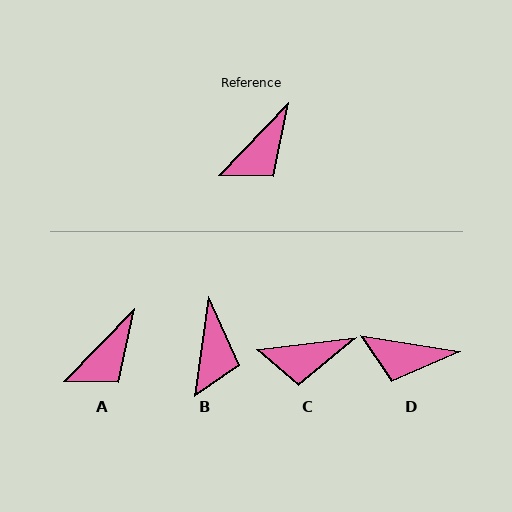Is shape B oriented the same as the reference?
No, it is off by about 36 degrees.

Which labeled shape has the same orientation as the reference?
A.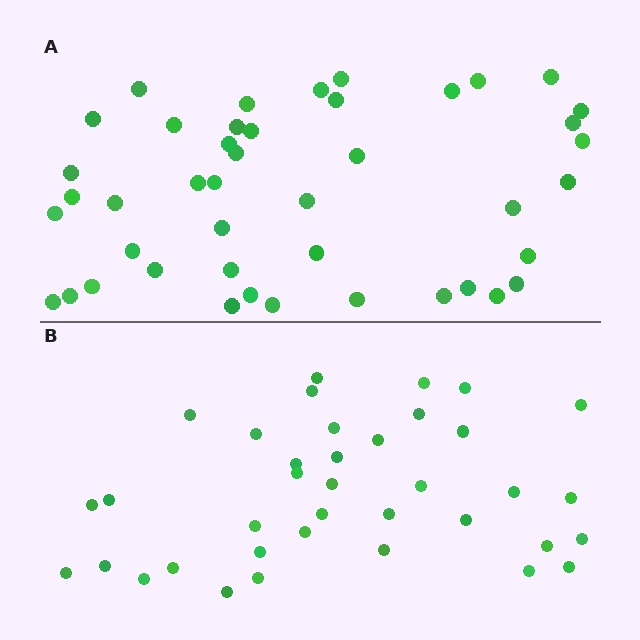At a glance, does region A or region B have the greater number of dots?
Region A (the top region) has more dots.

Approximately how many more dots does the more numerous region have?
Region A has roughly 8 or so more dots than region B.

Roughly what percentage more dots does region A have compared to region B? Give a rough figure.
About 20% more.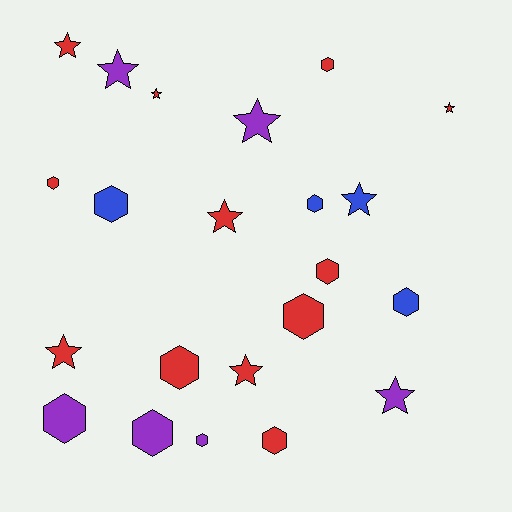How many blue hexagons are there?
There are 3 blue hexagons.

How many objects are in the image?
There are 22 objects.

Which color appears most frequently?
Red, with 12 objects.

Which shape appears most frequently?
Hexagon, with 12 objects.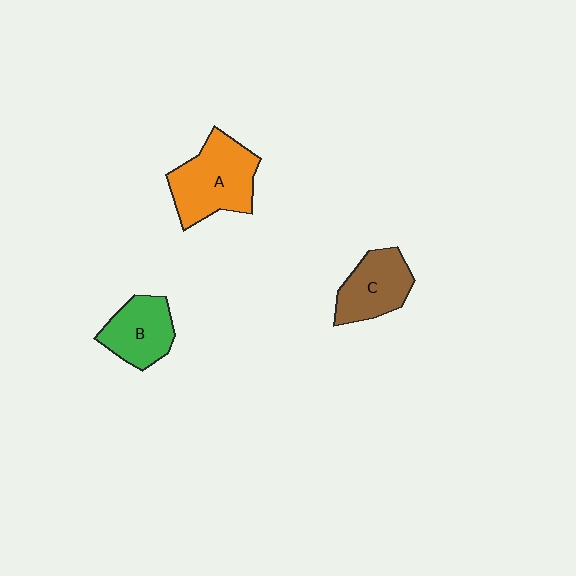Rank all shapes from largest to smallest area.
From largest to smallest: A (orange), C (brown), B (green).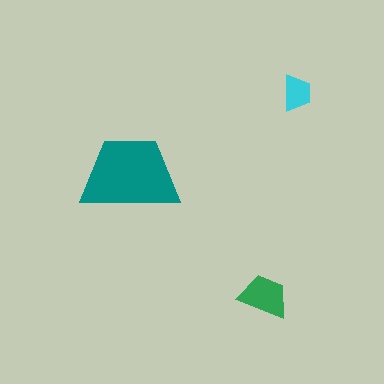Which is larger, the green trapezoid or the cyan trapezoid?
The green one.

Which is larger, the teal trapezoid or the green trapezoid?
The teal one.